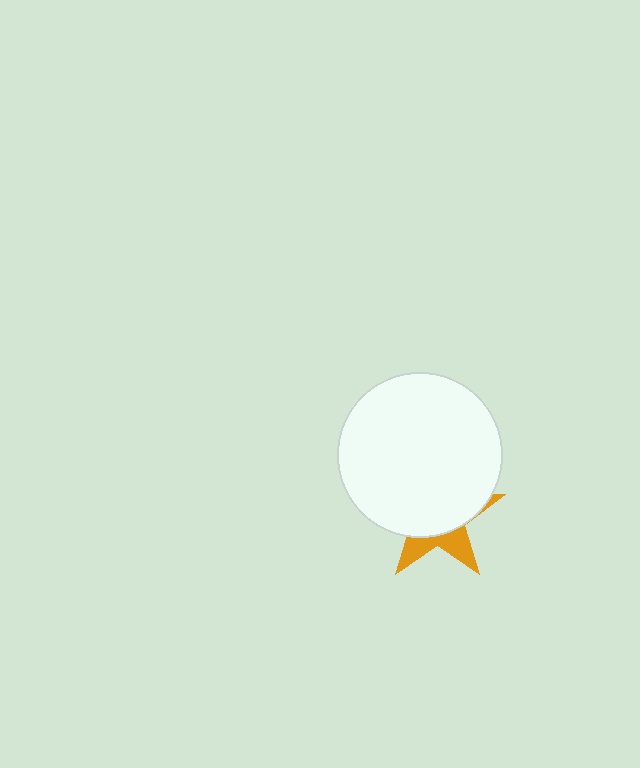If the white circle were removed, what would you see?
You would see the complete orange star.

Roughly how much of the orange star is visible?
A small part of it is visible (roughly 30%).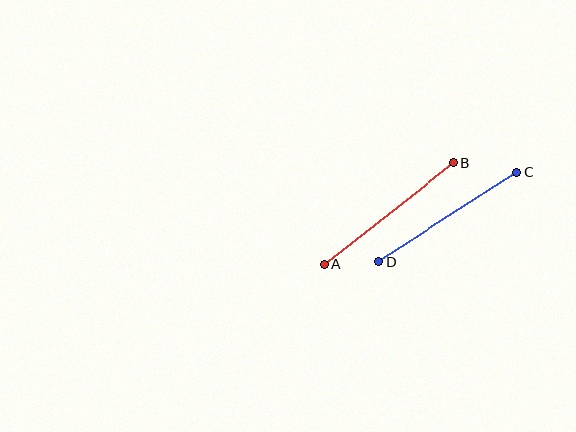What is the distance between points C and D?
The distance is approximately 164 pixels.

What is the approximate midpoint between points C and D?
The midpoint is at approximately (448, 217) pixels.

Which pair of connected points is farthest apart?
Points C and D are farthest apart.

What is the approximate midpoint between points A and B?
The midpoint is at approximately (389, 214) pixels.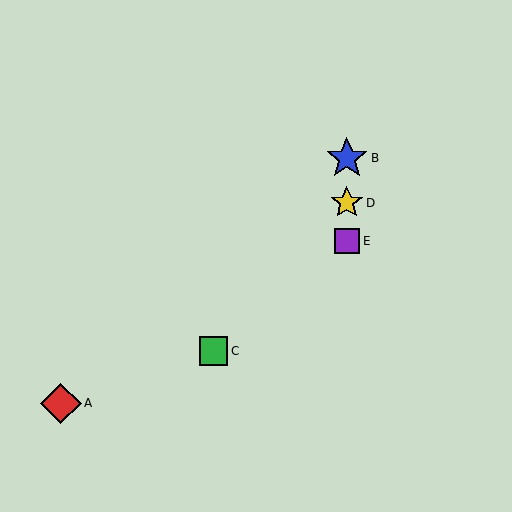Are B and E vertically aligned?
Yes, both are at x≈347.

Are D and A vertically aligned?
No, D is at x≈347 and A is at x≈61.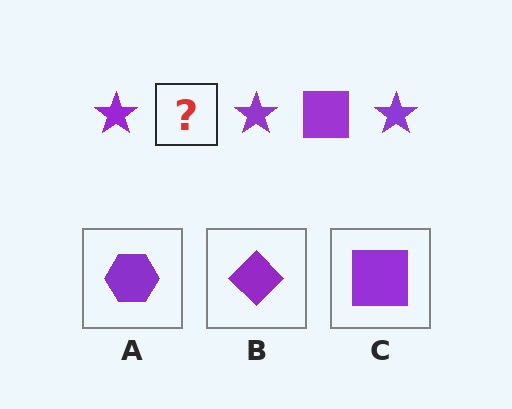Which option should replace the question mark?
Option C.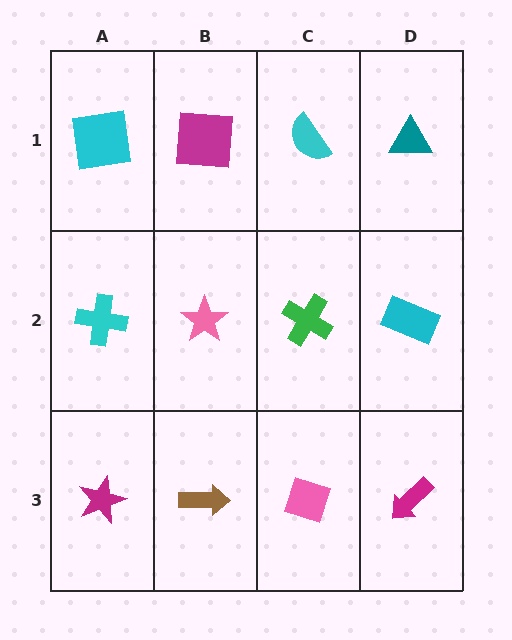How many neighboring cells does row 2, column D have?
3.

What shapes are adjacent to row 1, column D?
A cyan rectangle (row 2, column D), a cyan semicircle (row 1, column C).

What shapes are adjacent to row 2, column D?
A teal triangle (row 1, column D), a magenta arrow (row 3, column D), a green cross (row 2, column C).